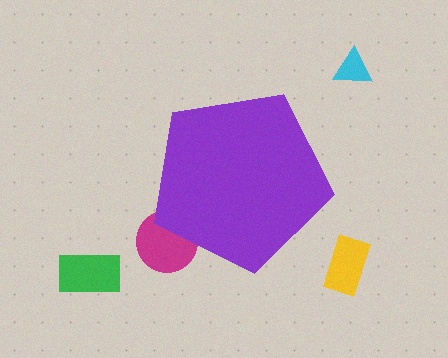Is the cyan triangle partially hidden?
No, the cyan triangle is fully visible.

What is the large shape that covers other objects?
A purple pentagon.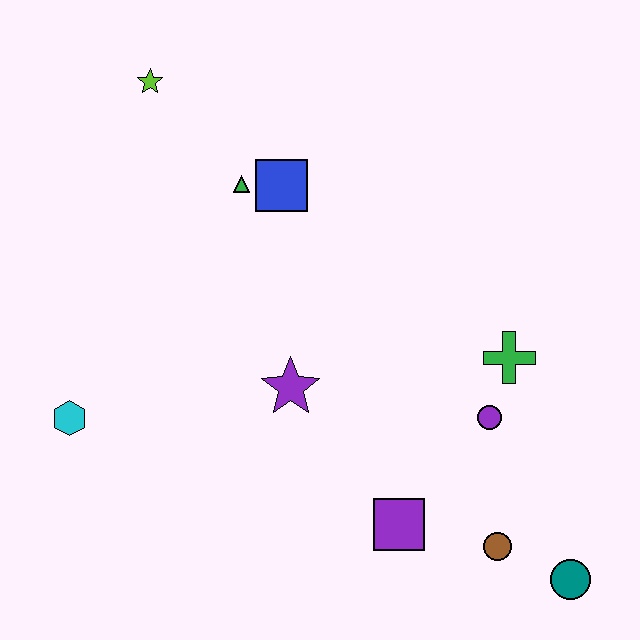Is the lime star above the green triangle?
Yes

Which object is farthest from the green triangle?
The teal circle is farthest from the green triangle.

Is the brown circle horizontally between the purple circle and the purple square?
No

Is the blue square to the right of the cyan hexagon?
Yes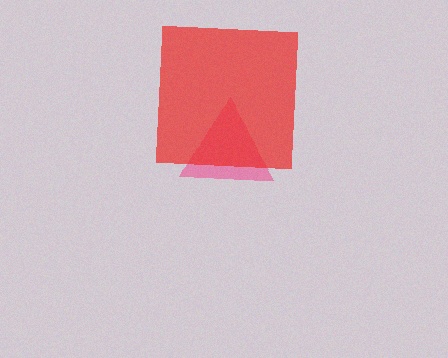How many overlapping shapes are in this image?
There are 2 overlapping shapes in the image.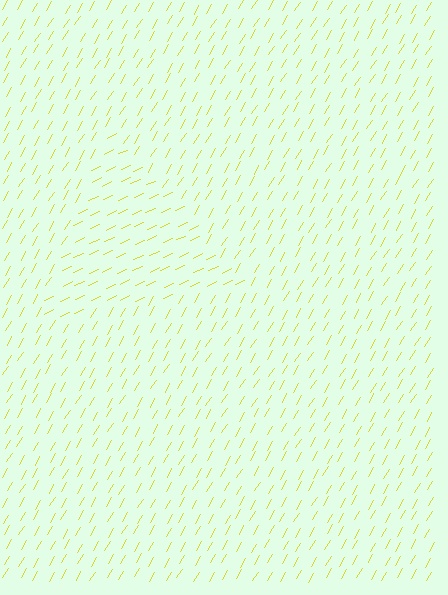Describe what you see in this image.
The image is filled with small yellow line segments. A triangle region in the image has lines oriented differently from the surrounding lines, creating a visible texture boundary.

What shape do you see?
I see a triangle.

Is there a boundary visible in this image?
Yes, there is a texture boundary formed by a change in line orientation.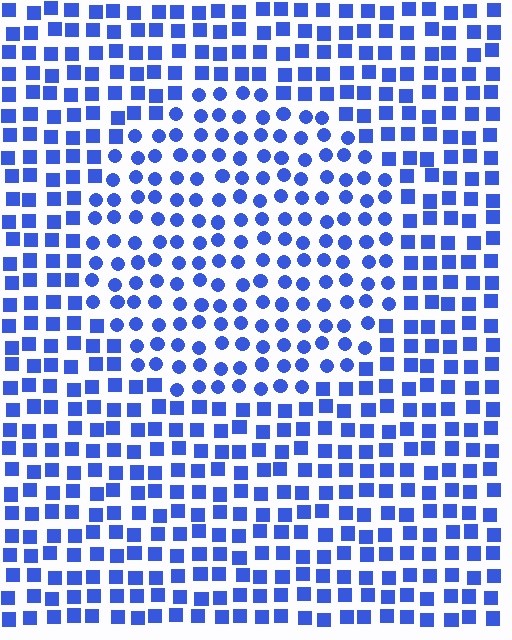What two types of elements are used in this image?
The image uses circles inside the circle region and squares outside it.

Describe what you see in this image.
The image is filled with small blue elements arranged in a uniform grid. A circle-shaped region contains circles, while the surrounding area contains squares. The boundary is defined purely by the change in element shape.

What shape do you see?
I see a circle.